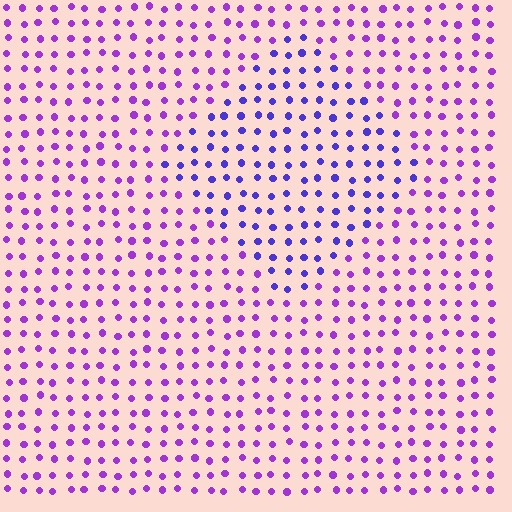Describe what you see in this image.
The image is filled with small purple elements in a uniform arrangement. A diamond-shaped region is visible where the elements are tinted to a slightly different hue, forming a subtle color boundary.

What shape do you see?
I see a diamond.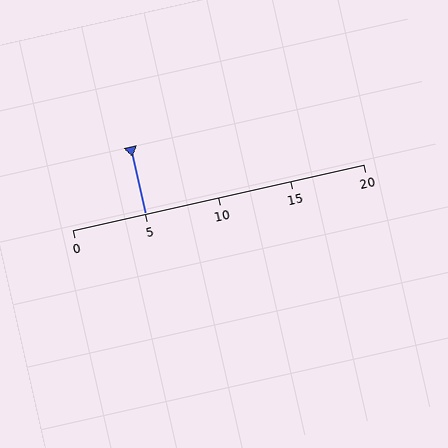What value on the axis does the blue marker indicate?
The marker indicates approximately 5.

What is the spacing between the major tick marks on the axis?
The major ticks are spaced 5 apart.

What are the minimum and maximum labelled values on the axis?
The axis runs from 0 to 20.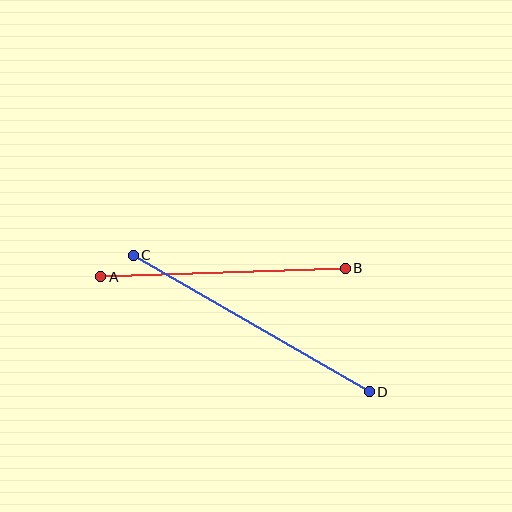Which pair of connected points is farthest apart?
Points C and D are farthest apart.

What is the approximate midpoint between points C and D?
The midpoint is at approximately (251, 324) pixels.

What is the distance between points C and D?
The distance is approximately 273 pixels.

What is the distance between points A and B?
The distance is approximately 245 pixels.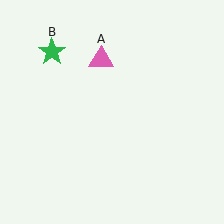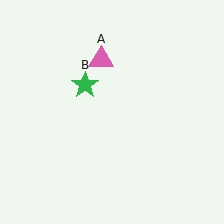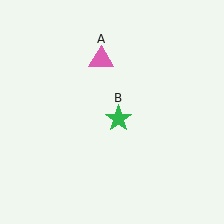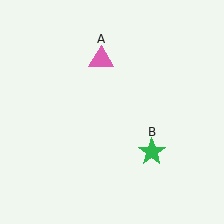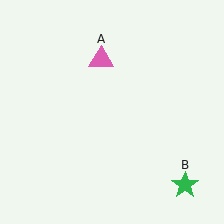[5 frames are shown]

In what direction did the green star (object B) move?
The green star (object B) moved down and to the right.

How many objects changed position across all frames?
1 object changed position: green star (object B).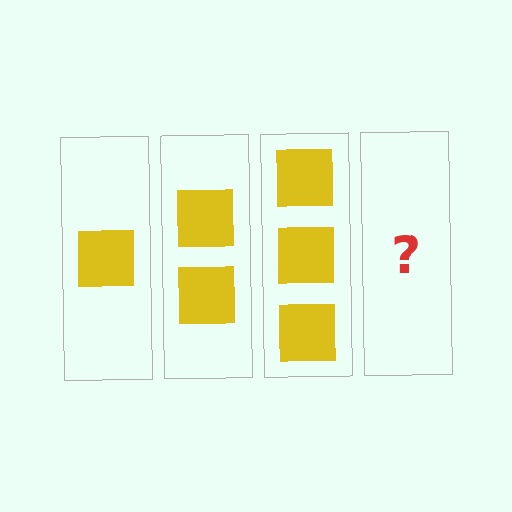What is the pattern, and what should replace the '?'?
The pattern is that each step adds one more square. The '?' should be 4 squares.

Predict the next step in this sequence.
The next step is 4 squares.